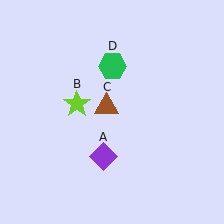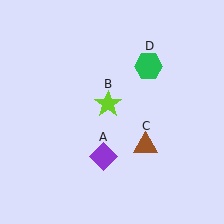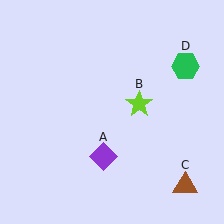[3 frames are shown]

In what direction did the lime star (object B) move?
The lime star (object B) moved right.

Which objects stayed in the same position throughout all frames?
Purple diamond (object A) remained stationary.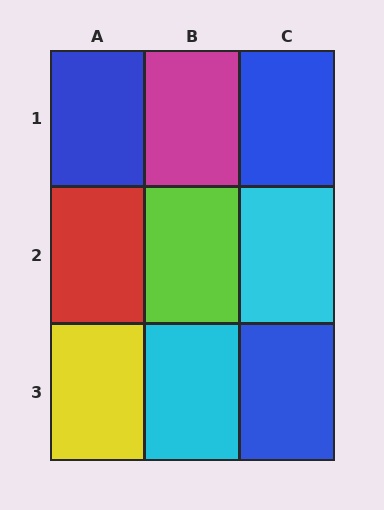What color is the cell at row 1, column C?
Blue.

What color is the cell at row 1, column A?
Blue.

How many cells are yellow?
1 cell is yellow.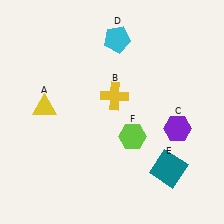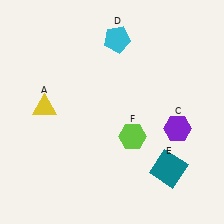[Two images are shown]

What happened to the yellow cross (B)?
The yellow cross (B) was removed in Image 2. It was in the top-right area of Image 1.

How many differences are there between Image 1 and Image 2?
There is 1 difference between the two images.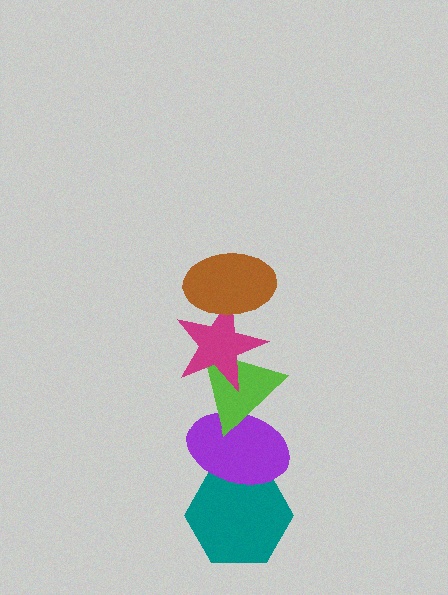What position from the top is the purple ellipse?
The purple ellipse is 4th from the top.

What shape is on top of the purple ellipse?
The lime triangle is on top of the purple ellipse.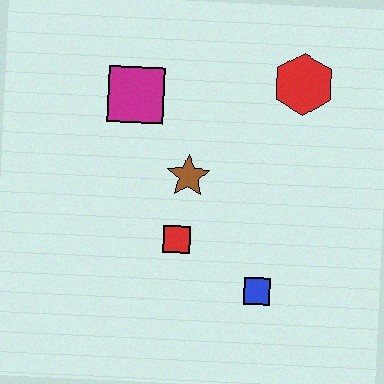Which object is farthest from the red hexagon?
The blue square is farthest from the red hexagon.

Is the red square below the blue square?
No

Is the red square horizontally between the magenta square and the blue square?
Yes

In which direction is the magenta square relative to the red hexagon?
The magenta square is to the left of the red hexagon.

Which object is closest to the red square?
The brown star is closest to the red square.